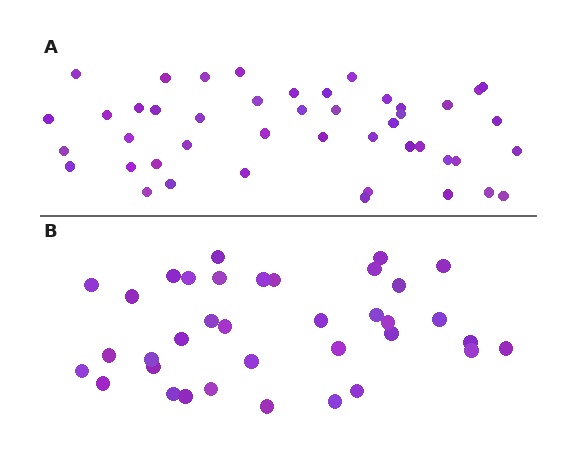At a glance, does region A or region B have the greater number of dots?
Region A (the top region) has more dots.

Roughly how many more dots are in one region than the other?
Region A has roughly 8 or so more dots than region B.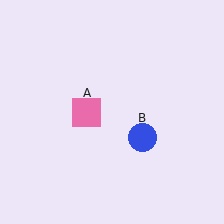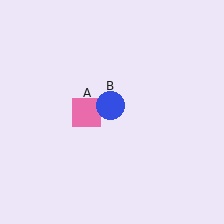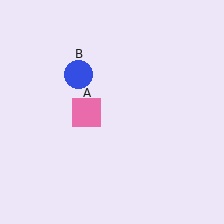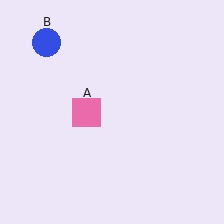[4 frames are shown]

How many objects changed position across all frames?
1 object changed position: blue circle (object B).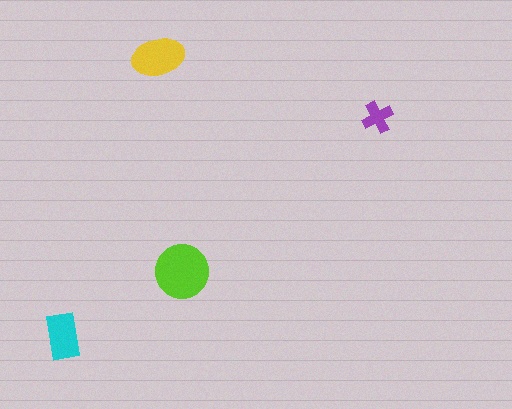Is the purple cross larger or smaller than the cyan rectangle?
Smaller.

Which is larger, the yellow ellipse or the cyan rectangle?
The yellow ellipse.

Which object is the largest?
The lime circle.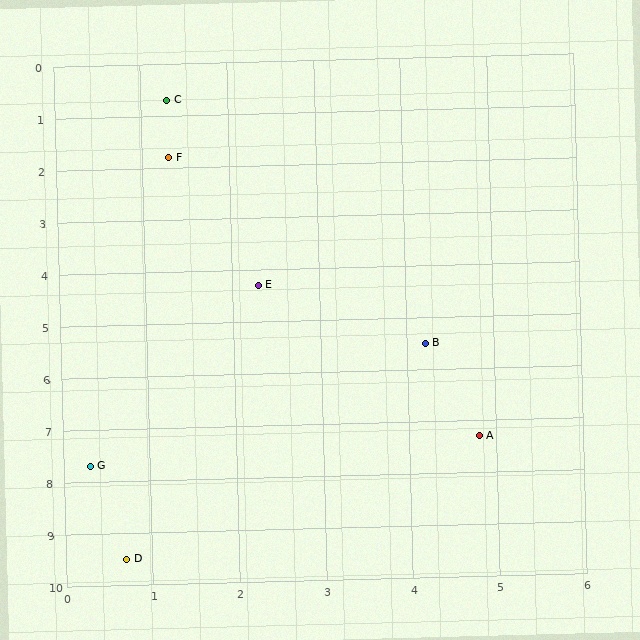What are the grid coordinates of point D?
Point D is at approximately (0.7, 9.5).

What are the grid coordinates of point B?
Point B is at approximately (4.2, 5.5).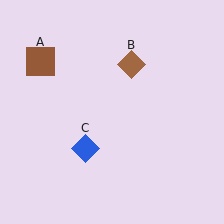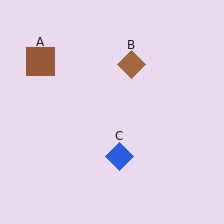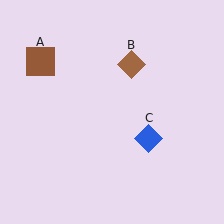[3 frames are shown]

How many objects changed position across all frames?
1 object changed position: blue diamond (object C).